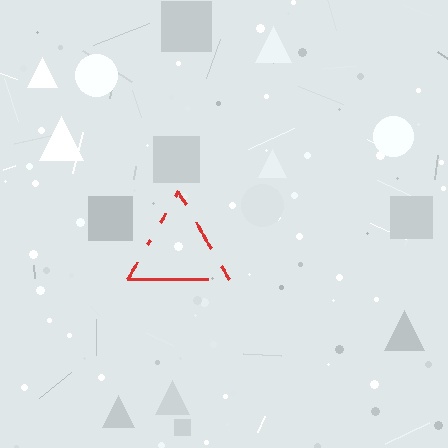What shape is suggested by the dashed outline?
The dashed outline suggests a triangle.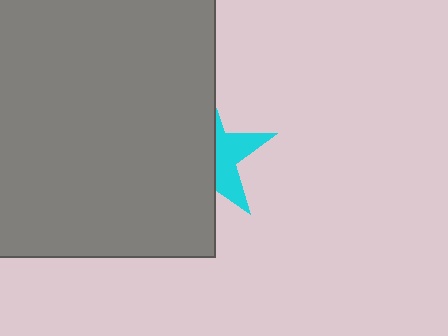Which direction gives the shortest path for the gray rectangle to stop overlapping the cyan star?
Moving left gives the shortest separation.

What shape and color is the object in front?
The object in front is a gray rectangle.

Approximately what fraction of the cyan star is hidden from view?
Roughly 62% of the cyan star is hidden behind the gray rectangle.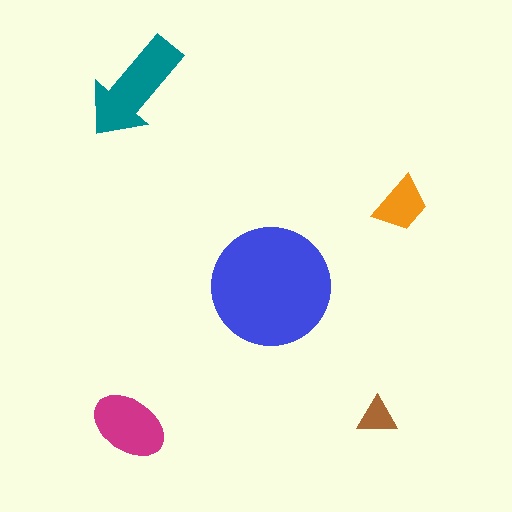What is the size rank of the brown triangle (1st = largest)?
5th.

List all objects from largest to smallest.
The blue circle, the teal arrow, the magenta ellipse, the orange trapezoid, the brown triangle.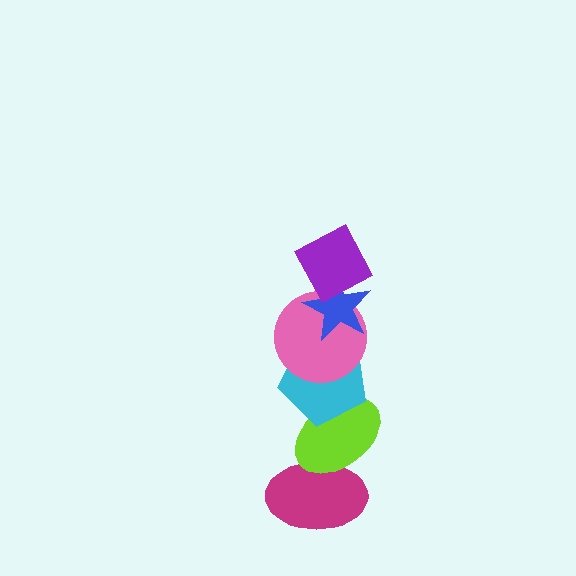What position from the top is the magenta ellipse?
The magenta ellipse is 6th from the top.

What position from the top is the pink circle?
The pink circle is 3rd from the top.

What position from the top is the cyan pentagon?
The cyan pentagon is 4th from the top.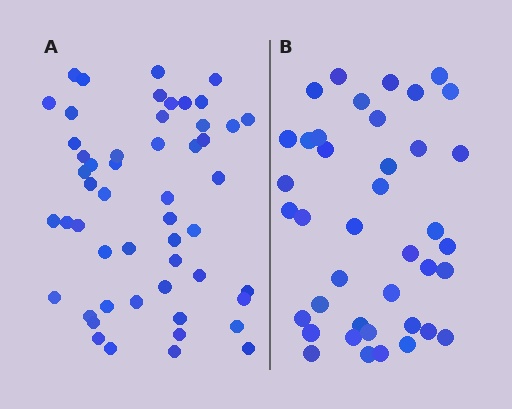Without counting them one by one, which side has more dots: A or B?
Region A (the left region) has more dots.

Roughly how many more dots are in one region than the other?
Region A has roughly 12 or so more dots than region B.